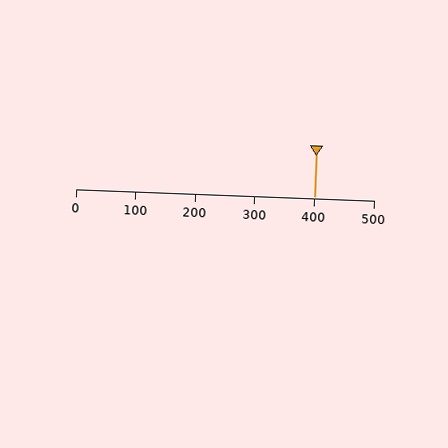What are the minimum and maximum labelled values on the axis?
The axis runs from 0 to 500.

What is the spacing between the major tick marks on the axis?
The major ticks are spaced 100 apart.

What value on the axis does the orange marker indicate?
The marker indicates approximately 400.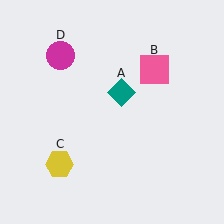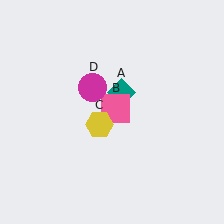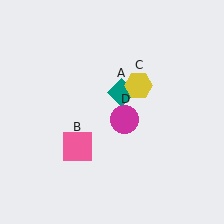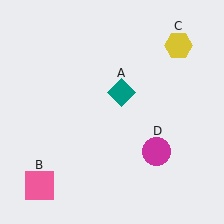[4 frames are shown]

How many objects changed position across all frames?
3 objects changed position: pink square (object B), yellow hexagon (object C), magenta circle (object D).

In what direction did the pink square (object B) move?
The pink square (object B) moved down and to the left.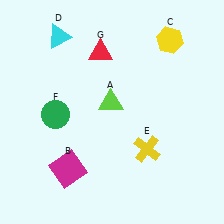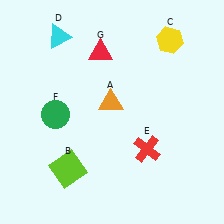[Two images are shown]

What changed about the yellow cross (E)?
In Image 1, E is yellow. In Image 2, it changed to red.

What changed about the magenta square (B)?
In Image 1, B is magenta. In Image 2, it changed to lime.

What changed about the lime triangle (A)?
In Image 1, A is lime. In Image 2, it changed to orange.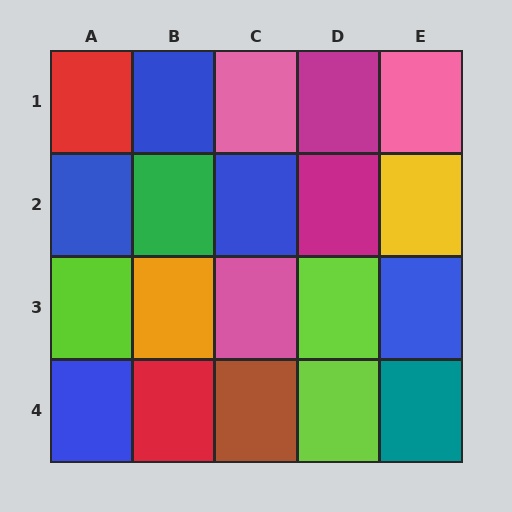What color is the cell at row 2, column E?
Yellow.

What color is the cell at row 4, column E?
Teal.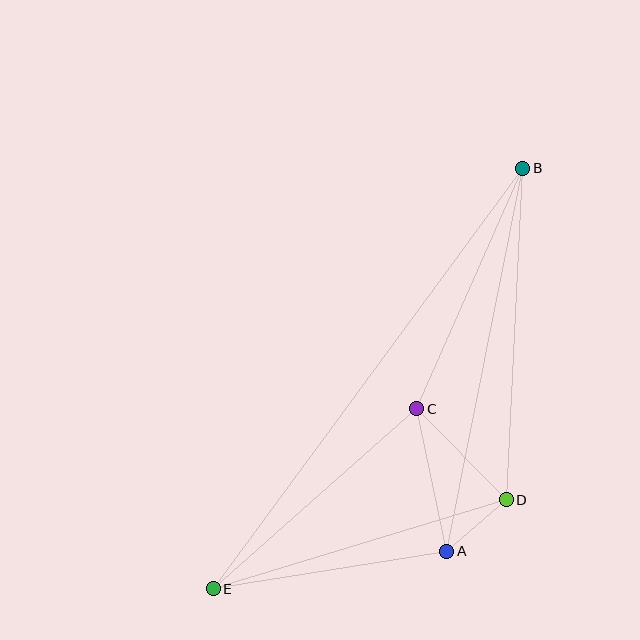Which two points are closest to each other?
Points A and D are closest to each other.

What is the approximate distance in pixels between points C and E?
The distance between C and E is approximately 271 pixels.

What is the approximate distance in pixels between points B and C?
The distance between B and C is approximately 263 pixels.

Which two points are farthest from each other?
Points B and E are farthest from each other.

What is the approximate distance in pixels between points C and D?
The distance between C and D is approximately 127 pixels.